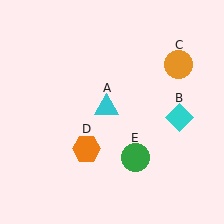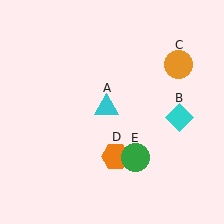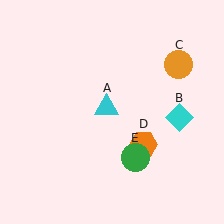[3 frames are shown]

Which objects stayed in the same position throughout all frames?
Cyan triangle (object A) and cyan diamond (object B) and orange circle (object C) and green circle (object E) remained stationary.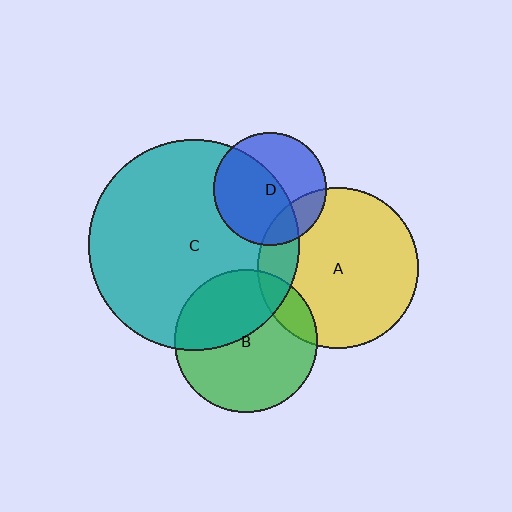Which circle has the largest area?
Circle C (teal).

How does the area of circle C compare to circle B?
Approximately 2.2 times.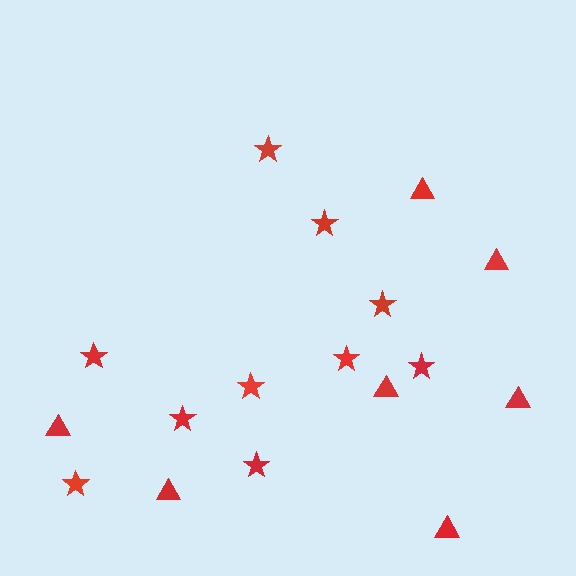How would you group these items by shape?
There are 2 groups: one group of triangles (7) and one group of stars (10).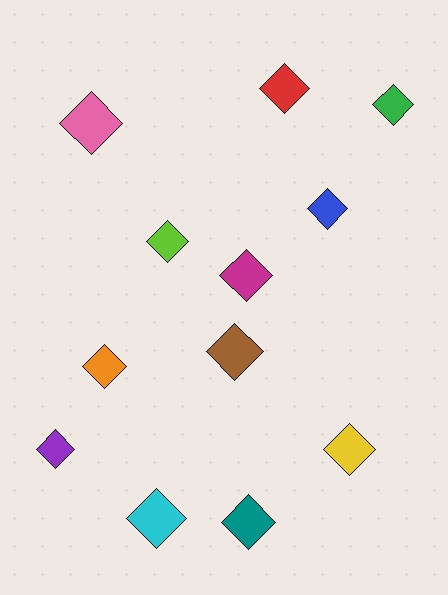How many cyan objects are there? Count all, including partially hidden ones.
There is 1 cyan object.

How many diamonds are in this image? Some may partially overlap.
There are 12 diamonds.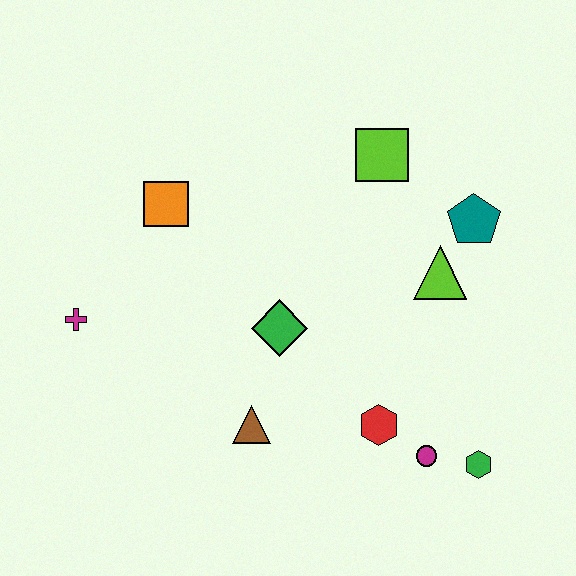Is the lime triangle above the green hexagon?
Yes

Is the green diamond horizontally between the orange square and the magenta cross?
No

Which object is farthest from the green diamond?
The green hexagon is farthest from the green diamond.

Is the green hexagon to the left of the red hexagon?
No